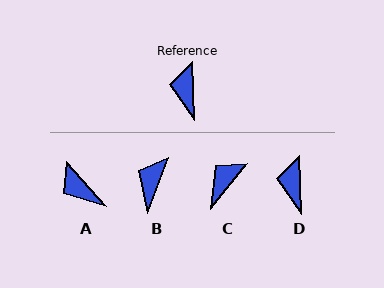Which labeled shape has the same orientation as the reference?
D.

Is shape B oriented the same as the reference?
No, it is off by about 22 degrees.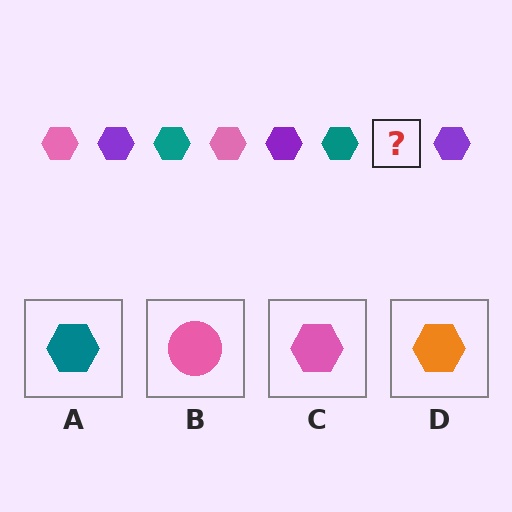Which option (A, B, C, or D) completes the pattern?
C.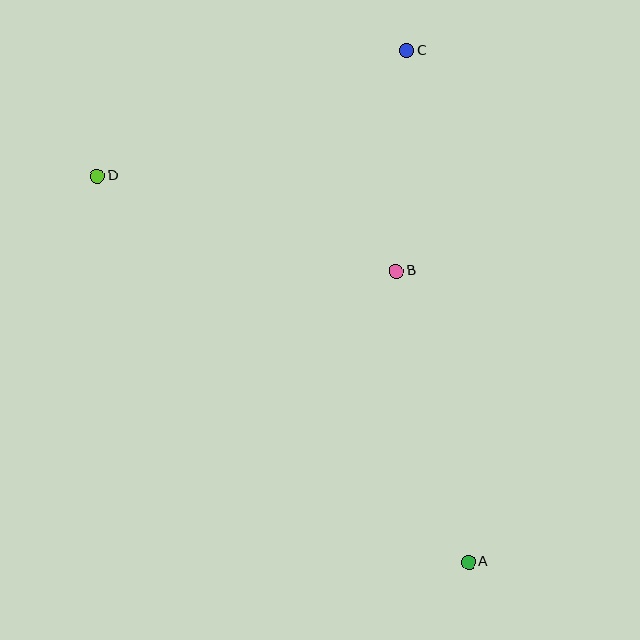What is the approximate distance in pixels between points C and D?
The distance between C and D is approximately 334 pixels.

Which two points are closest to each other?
Points B and C are closest to each other.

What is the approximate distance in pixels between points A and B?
The distance between A and B is approximately 300 pixels.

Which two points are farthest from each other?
Points A and D are farthest from each other.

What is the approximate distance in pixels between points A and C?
The distance between A and C is approximately 515 pixels.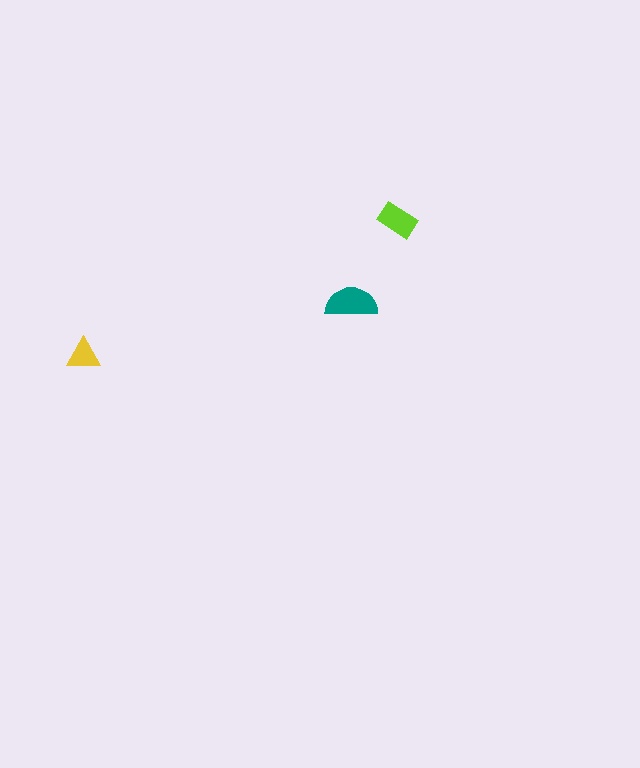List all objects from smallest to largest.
The yellow triangle, the lime rectangle, the teal semicircle.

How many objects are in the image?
There are 3 objects in the image.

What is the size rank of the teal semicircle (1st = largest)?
1st.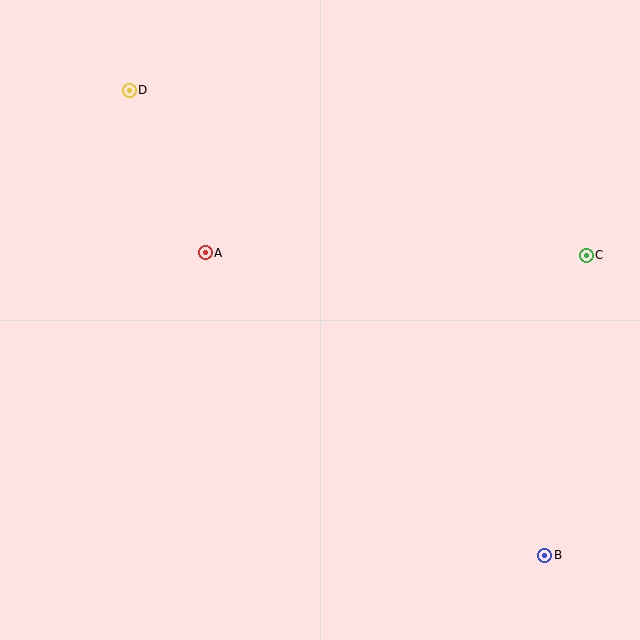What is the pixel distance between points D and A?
The distance between D and A is 180 pixels.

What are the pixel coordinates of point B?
Point B is at (544, 555).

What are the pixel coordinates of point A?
Point A is at (205, 253).